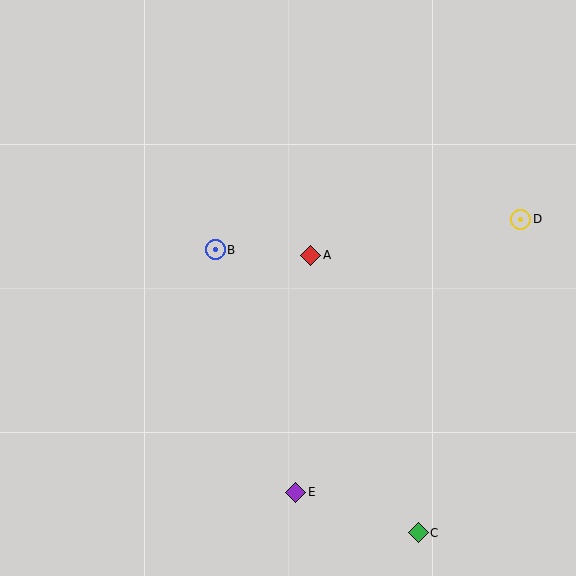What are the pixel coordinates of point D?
Point D is at (521, 219).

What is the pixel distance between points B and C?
The distance between B and C is 348 pixels.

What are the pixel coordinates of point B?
Point B is at (215, 250).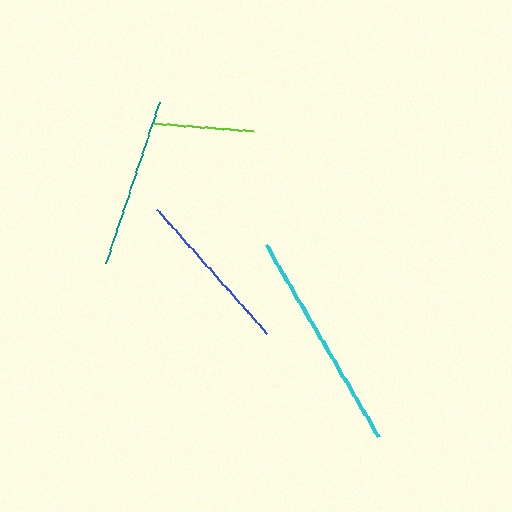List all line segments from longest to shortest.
From longest to shortest: cyan, teal, blue, lime.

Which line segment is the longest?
The cyan line is the longest at approximately 222 pixels.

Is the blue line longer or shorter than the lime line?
The blue line is longer than the lime line.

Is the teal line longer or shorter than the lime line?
The teal line is longer than the lime line.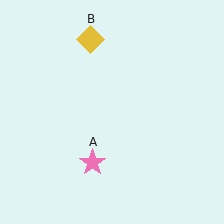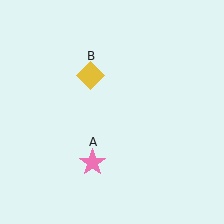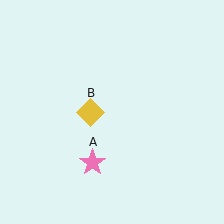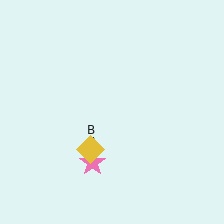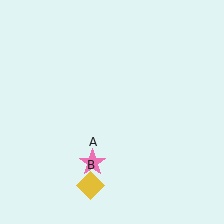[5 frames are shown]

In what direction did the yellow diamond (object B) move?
The yellow diamond (object B) moved down.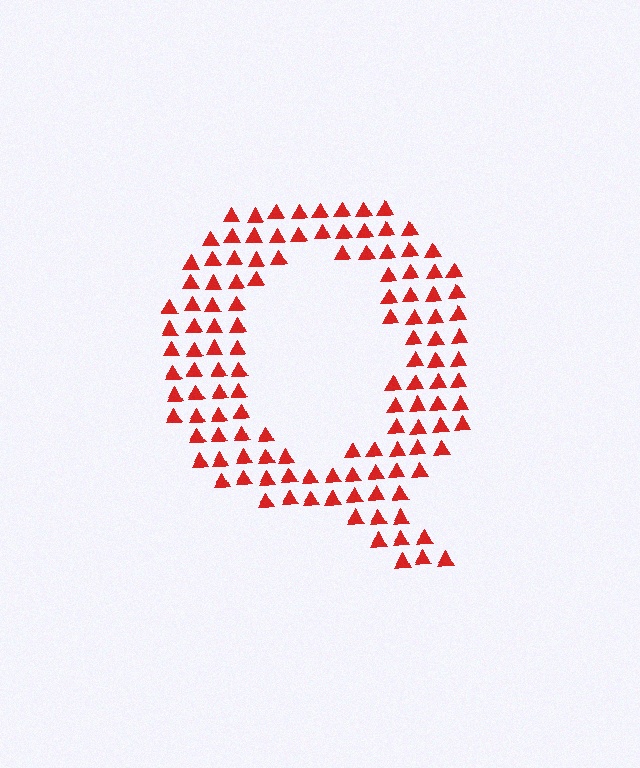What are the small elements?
The small elements are triangles.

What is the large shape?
The large shape is the letter Q.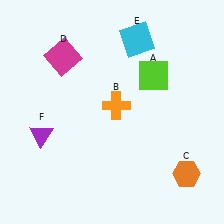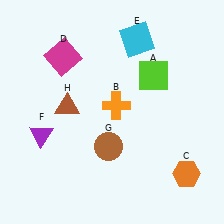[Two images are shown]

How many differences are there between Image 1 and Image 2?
There are 2 differences between the two images.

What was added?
A brown circle (G), a brown triangle (H) were added in Image 2.